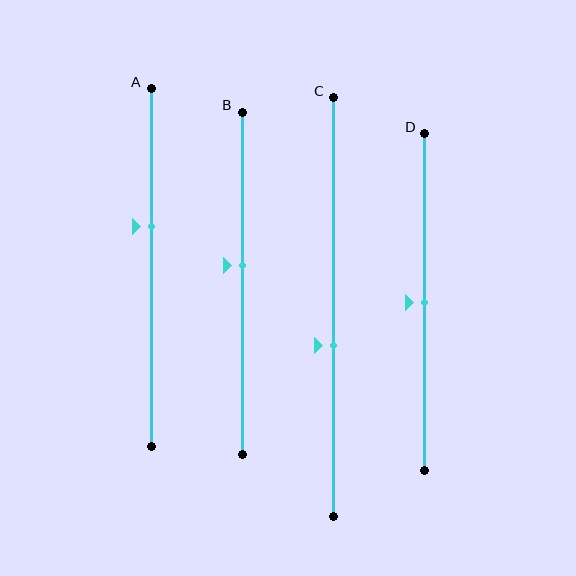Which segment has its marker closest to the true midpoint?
Segment D has its marker closest to the true midpoint.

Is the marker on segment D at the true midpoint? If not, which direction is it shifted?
Yes, the marker on segment D is at the true midpoint.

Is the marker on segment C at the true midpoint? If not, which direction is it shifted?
No, the marker on segment C is shifted downward by about 9% of the segment length.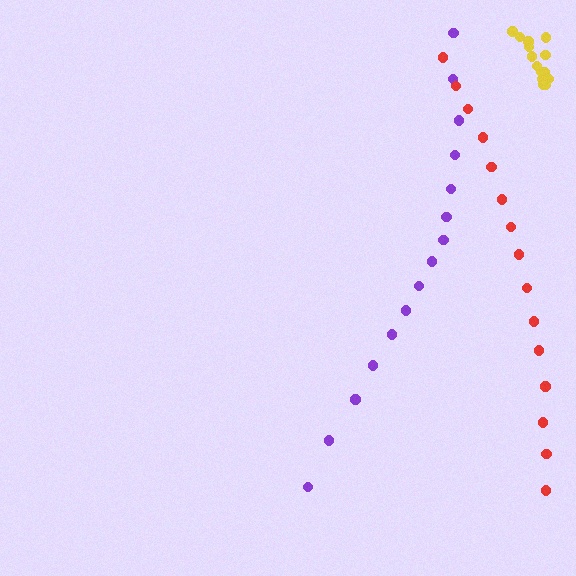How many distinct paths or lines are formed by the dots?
There are 3 distinct paths.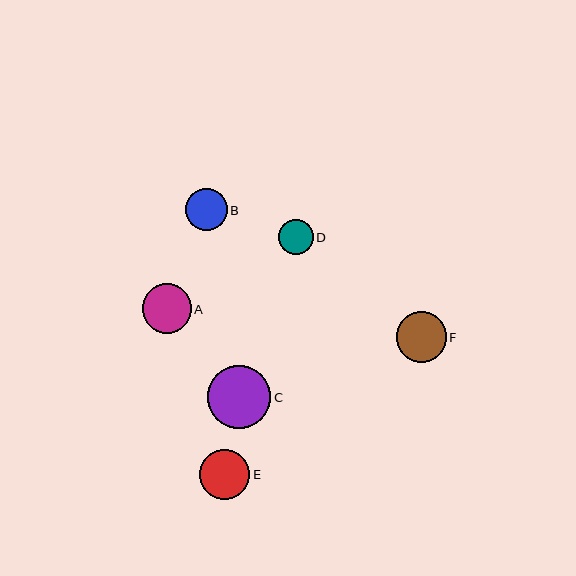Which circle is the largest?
Circle C is the largest with a size of approximately 64 pixels.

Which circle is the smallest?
Circle D is the smallest with a size of approximately 35 pixels.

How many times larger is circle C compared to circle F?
Circle C is approximately 1.3 times the size of circle F.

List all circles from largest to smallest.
From largest to smallest: C, E, F, A, B, D.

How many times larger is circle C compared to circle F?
Circle C is approximately 1.3 times the size of circle F.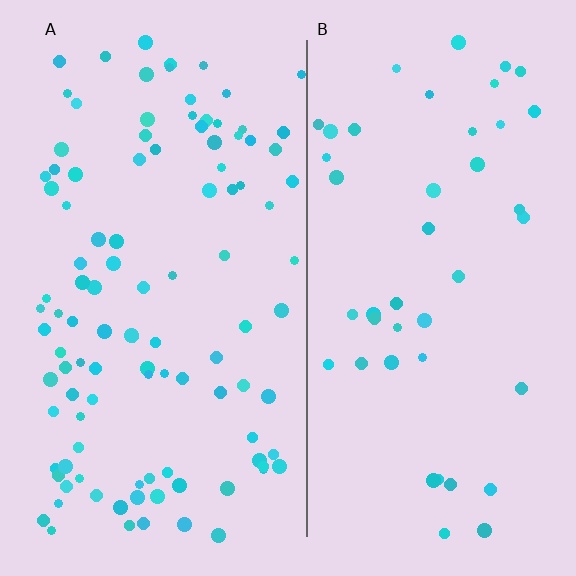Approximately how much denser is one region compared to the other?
Approximately 2.4× — region A over region B.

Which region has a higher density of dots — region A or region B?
A (the left).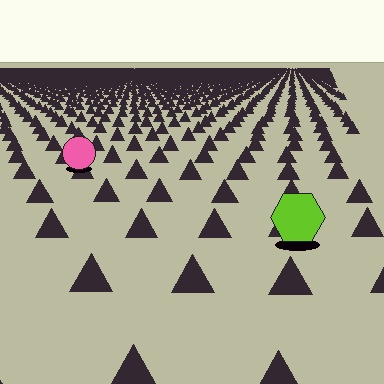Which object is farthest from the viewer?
The pink circle is farthest from the viewer. It appears smaller and the ground texture around it is denser.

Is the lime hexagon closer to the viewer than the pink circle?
Yes. The lime hexagon is closer — you can tell from the texture gradient: the ground texture is coarser near it.